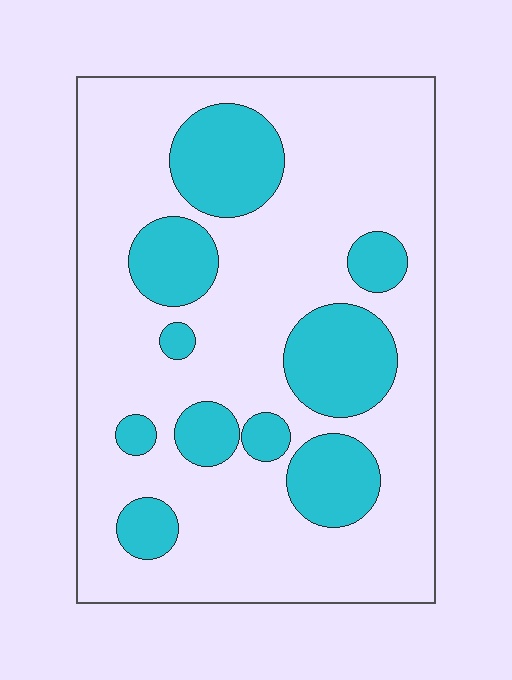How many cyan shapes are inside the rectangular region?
10.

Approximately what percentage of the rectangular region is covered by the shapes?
Approximately 25%.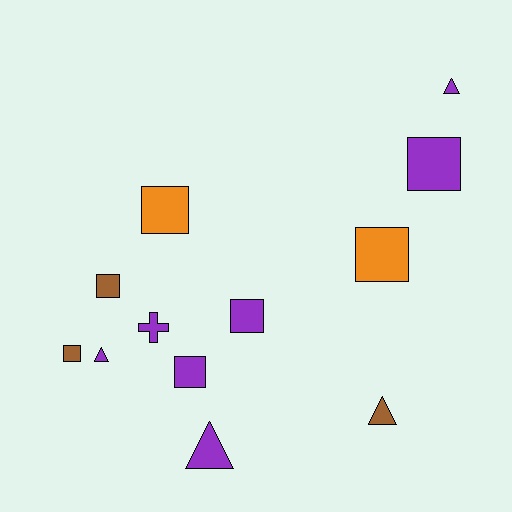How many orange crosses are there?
There are no orange crosses.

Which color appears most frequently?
Purple, with 7 objects.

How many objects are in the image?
There are 12 objects.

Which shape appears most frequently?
Square, with 7 objects.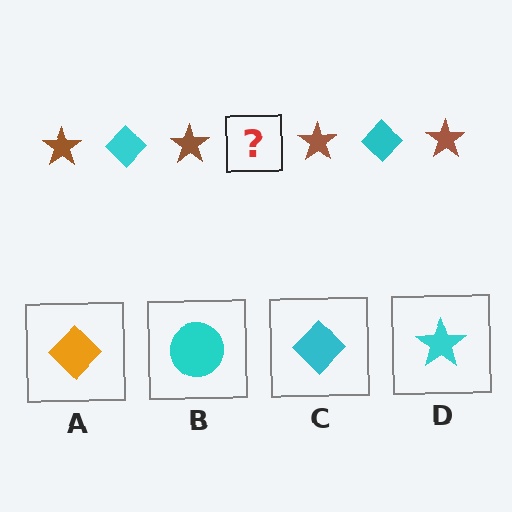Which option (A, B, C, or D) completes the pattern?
C.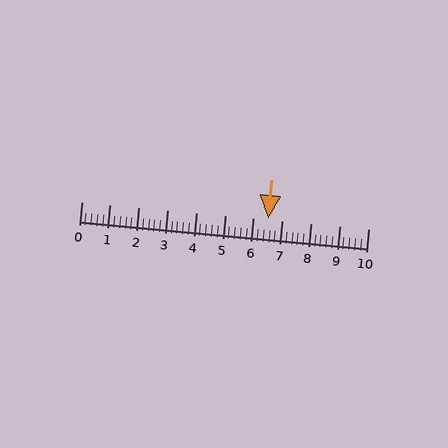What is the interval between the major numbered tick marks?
The major tick marks are spaced 1 units apart.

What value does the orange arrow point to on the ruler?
The orange arrow points to approximately 6.5.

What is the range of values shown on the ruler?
The ruler shows values from 0 to 10.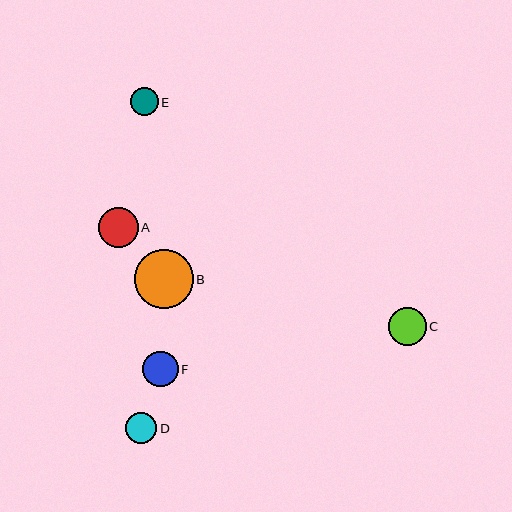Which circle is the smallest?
Circle E is the smallest with a size of approximately 28 pixels.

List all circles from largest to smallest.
From largest to smallest: B, A, C, F, D, E.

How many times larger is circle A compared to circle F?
Circle A is approximately 1.1 times the size of circle F.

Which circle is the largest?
Circle B is the largest with a size of approximately 59 pixels.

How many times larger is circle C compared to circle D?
Circle C is approximately 1.2 times the size of circle D.